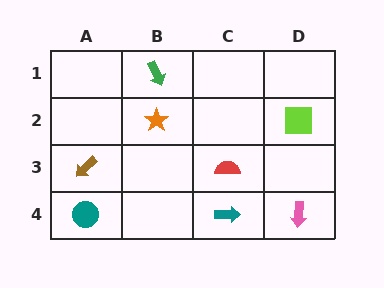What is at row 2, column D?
A lime square.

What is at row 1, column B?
A green arrow.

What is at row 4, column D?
A pink arrow.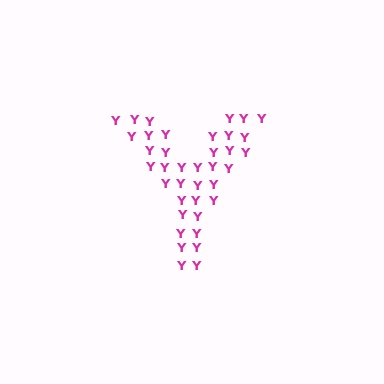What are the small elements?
The small elements are letter Y's.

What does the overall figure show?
The overall figure shows the letter Y.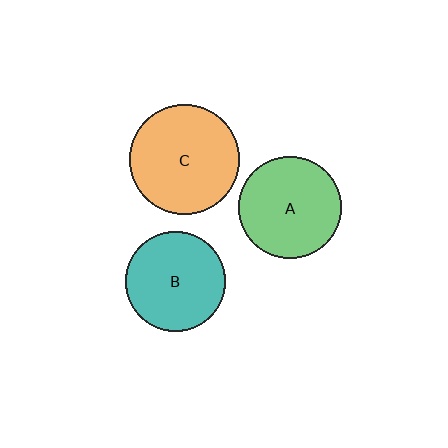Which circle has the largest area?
Circle C (orange).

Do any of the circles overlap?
No, none of the circles overlap.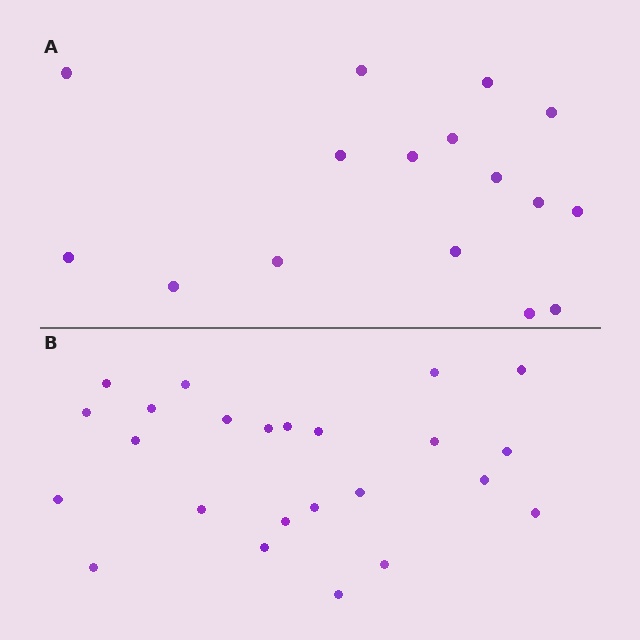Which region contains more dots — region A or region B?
Region B (the bottom region) has more dots.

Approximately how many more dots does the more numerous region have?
Region B has roughly 8 or so more dots than region A.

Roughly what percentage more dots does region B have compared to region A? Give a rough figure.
About 50% more.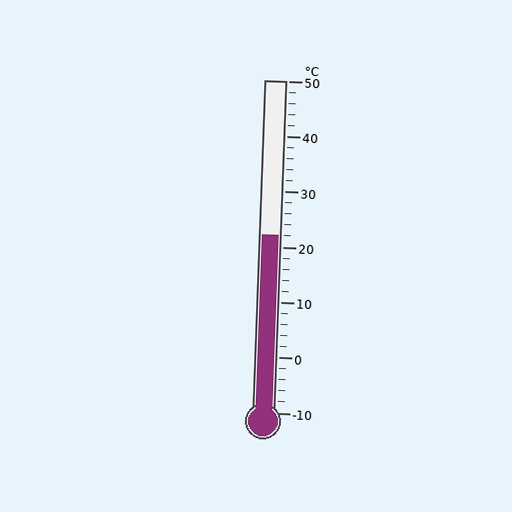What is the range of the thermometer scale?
The thermometer scale ranges from -10°C to 50°C.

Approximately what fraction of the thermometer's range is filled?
The thermometer is filled to approximately 55% of its range.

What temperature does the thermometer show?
The thermometer shows approximately 22°C.